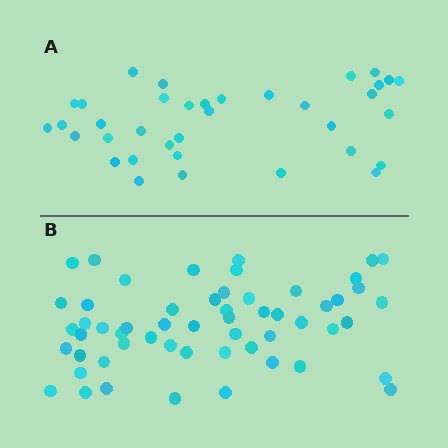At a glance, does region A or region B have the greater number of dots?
Region B (the bottom region) has more dots.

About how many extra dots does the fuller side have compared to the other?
Region B has approximately 20 more dots than region A.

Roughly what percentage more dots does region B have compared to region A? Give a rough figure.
About 55% more.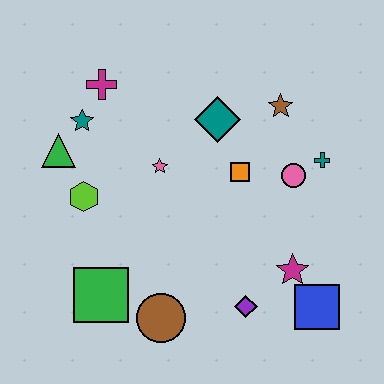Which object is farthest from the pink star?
The blue square is farthest from the pink star.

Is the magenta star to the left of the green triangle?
No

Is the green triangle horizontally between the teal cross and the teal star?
No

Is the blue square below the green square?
Yes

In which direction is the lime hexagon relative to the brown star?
The lime hexagon is to the left of the brown star.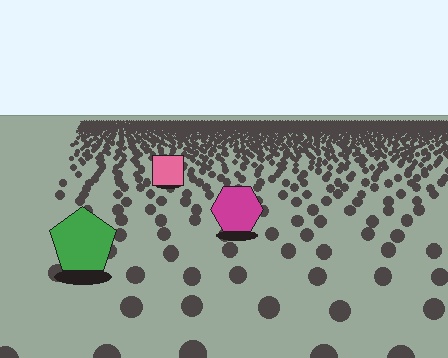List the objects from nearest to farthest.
From nearest to farthest: the green pentagon, the magenta hexagon, the pink square.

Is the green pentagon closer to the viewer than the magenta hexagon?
Yes. The green pentagon is closer — you can tell from the texture gradient: the ground texture is coarser near it.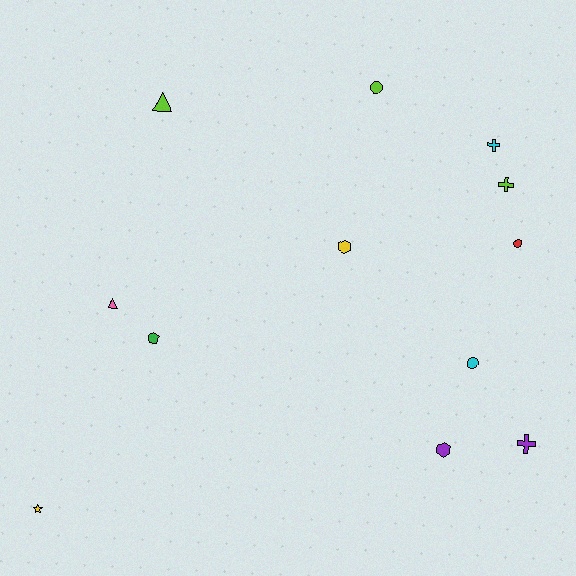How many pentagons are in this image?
There is 1 pentagon.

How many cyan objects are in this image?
There are 2 cyan objects.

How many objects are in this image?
There are 12 objects.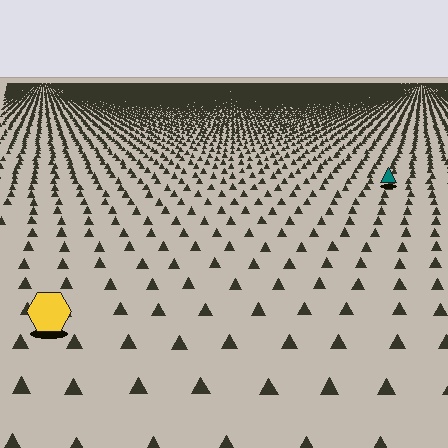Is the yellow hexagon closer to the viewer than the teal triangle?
Yes. The yellow hexagon is closer — you can tell from the texture gradient: the ground texture is coarser near it.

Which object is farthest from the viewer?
The teal triangle is farthest from the viewer. It appears smaller and the ground texture around it is denser.